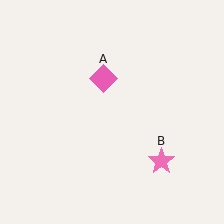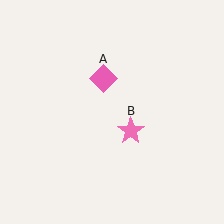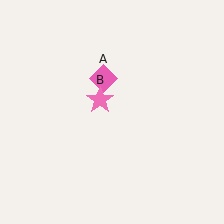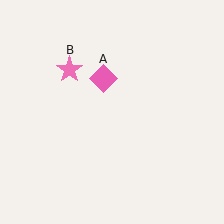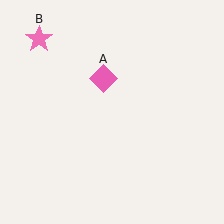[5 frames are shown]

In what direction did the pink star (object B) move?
The pink star (object B) moved up and to the left.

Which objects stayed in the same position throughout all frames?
Pink diamond (object A) remained stationary.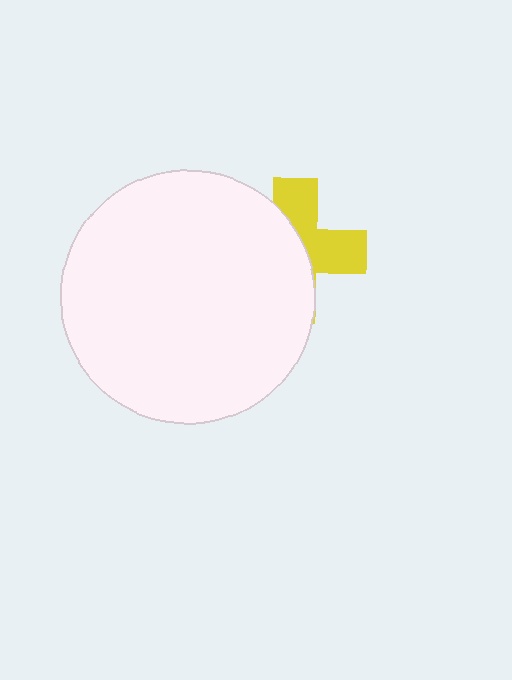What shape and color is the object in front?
The object in front is a white circle.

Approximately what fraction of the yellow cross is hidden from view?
Roughly 58% of the yellow cross is hidden behind the white circle.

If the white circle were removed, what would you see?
You would see the complete yellow cross.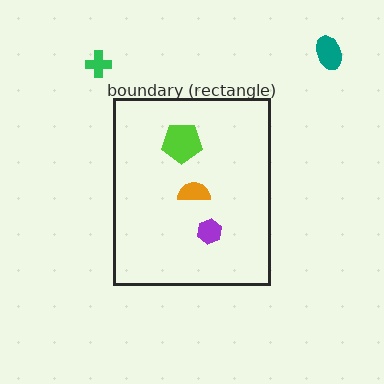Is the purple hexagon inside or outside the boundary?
Inside.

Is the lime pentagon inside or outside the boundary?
Inside.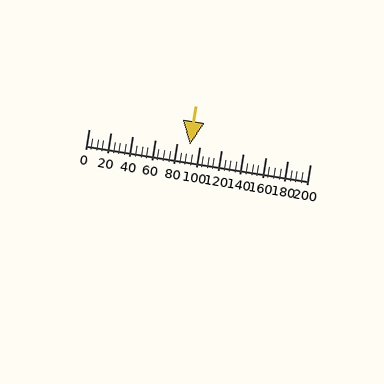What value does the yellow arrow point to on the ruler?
The yellow arrow points to approximately 91.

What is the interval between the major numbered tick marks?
The major tick marks are spaced 20 units apart.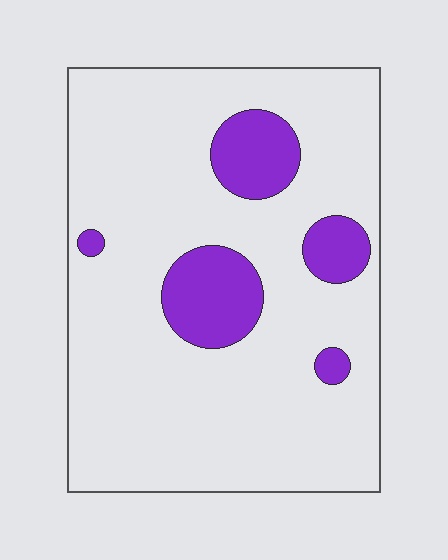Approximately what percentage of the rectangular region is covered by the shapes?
Approximately 15%.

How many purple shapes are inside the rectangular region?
5.